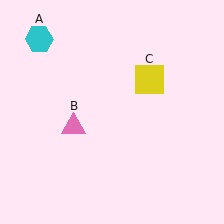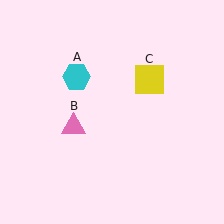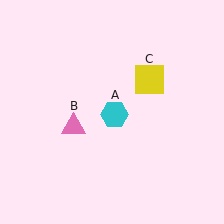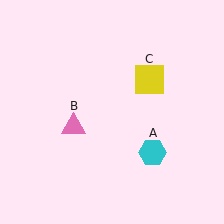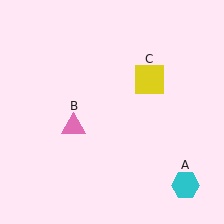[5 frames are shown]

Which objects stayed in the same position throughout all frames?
Pink triangle (object B) and yellow square (object C) remained stationary.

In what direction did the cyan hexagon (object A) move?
The cyan hexagon (object A) moved down and to the right.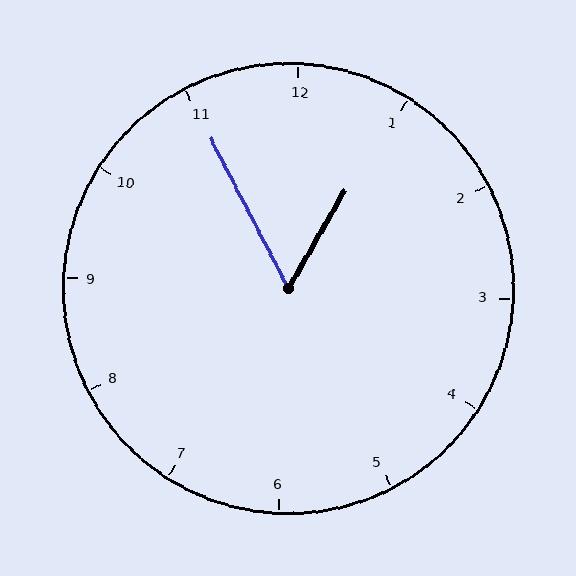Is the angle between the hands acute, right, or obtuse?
It is acute.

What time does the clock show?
12:55.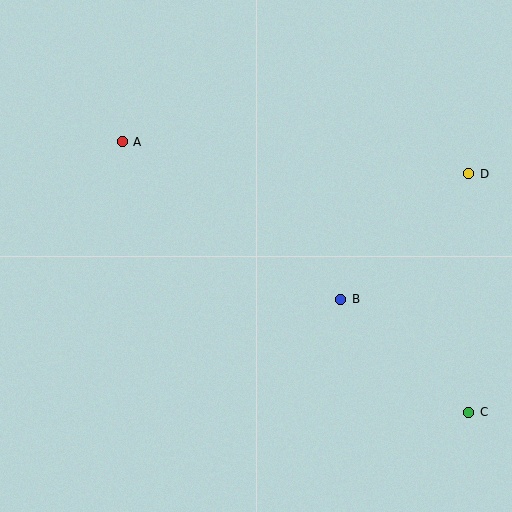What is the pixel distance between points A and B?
The distance between A and B is 269 pixels.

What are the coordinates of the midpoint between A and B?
The midpoint between A and B is at (231, 220).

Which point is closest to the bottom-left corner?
Point A is closest to the bottom-left corner.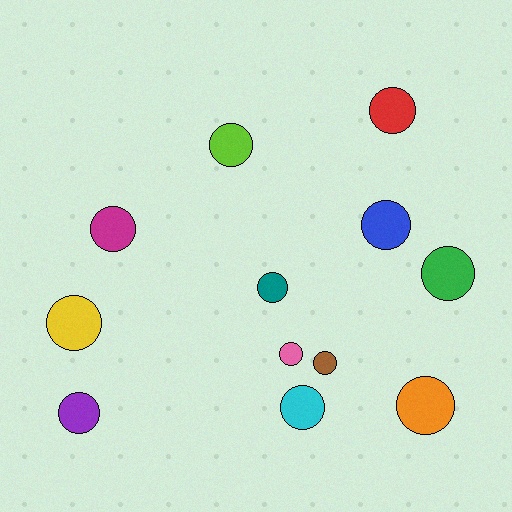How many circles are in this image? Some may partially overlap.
There are 12 circles.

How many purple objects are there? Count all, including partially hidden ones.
There is 1 purple object.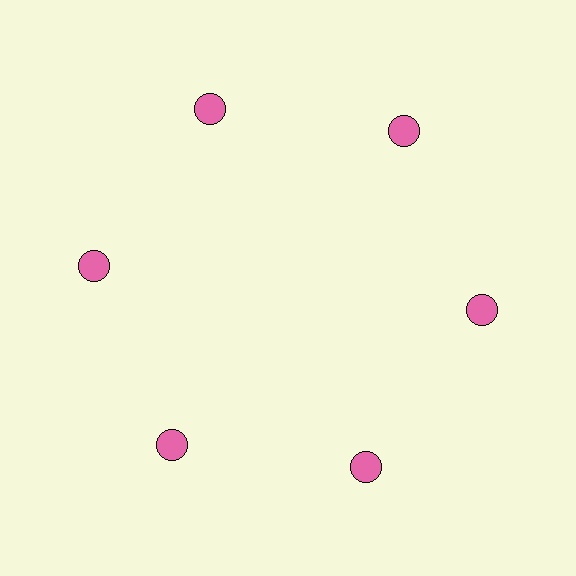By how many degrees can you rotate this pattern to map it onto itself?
The pattern maps onto itself every 60 degrees of rotation.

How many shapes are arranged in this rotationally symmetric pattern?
There are 6 shapes, arranged in 6 groups of 1.